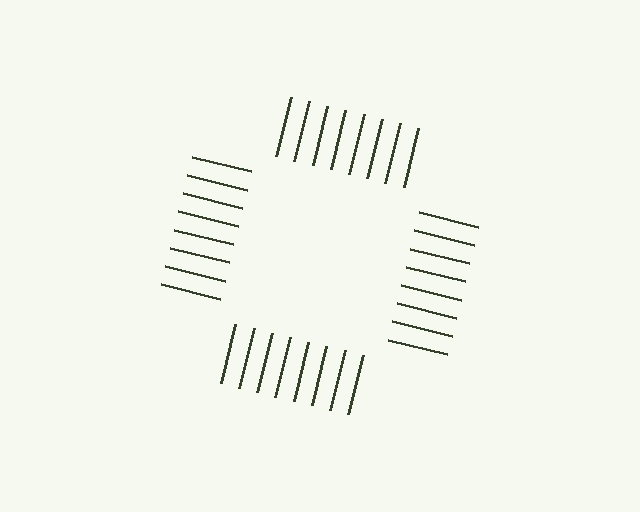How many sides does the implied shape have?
4 sides — the line-ends trace a square.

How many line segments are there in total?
32 — 8 along each of the 4 edges.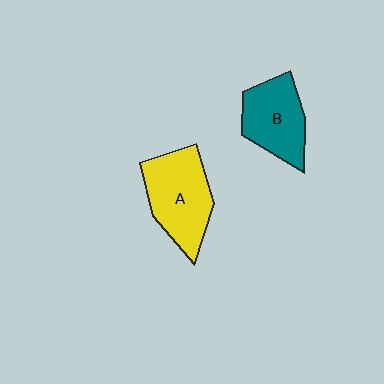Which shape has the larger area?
Shape A (yellow).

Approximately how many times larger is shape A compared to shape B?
Approximately 1.2 times.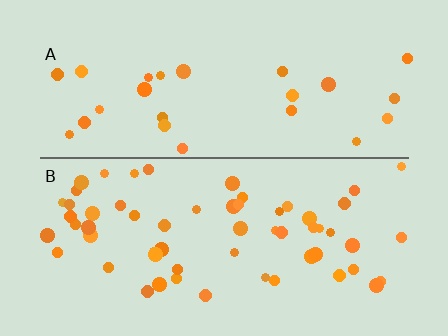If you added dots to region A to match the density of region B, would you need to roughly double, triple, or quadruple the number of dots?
Approximately double.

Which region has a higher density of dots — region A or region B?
B (the bottom).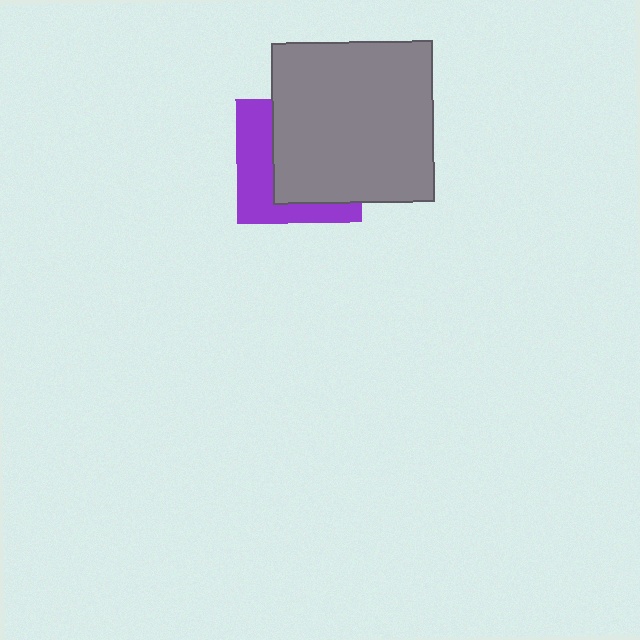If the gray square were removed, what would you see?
You would see the complete purple square.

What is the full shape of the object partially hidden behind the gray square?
The partially hidden object is a purple square.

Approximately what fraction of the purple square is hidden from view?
Roughly 60% of the purple square is hidden behind the gray square.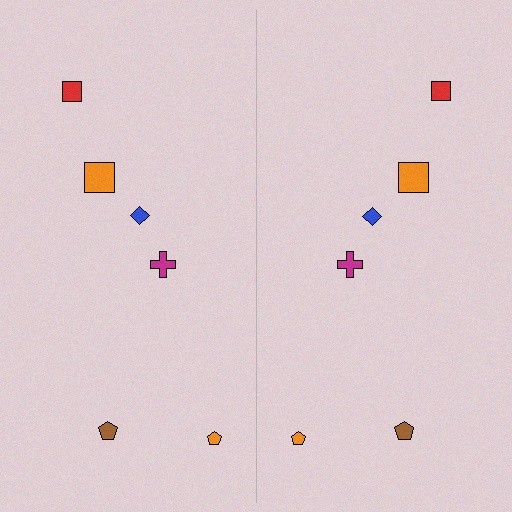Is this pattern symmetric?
Yes, this pattern has bilateral (reflection) symmetry.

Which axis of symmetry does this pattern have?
The pattern has a vertical axis of symmetry running through the center of the image.